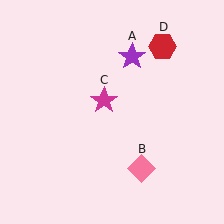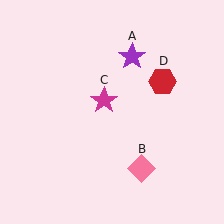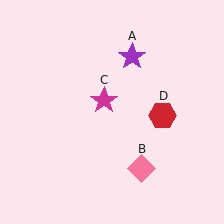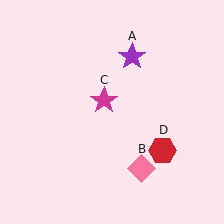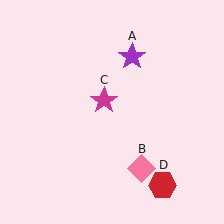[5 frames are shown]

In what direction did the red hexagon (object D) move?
The red hexagon (object D) moved down.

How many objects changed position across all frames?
1 object changed position: red hexagon (object D).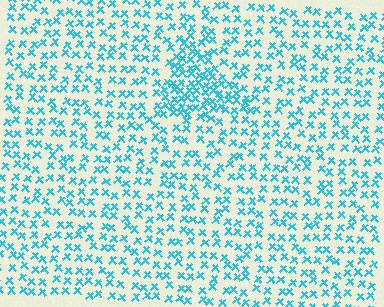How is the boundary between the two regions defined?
The boundary is defined by a change in element density (approximately 2.0x ratio). All elements are the same color, size, and shape.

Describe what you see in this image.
The image contains small cyan elements arranged at two different densities. A triangle-shaped region is visible where the elements are more densely packed than the surrounding area.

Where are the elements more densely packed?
The elements are more densely packed inside the triangle boundary.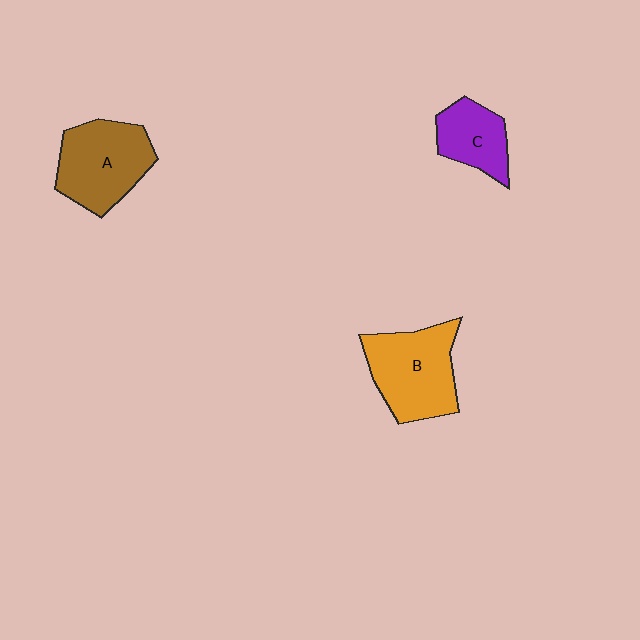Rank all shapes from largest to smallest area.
From largest to smallest: B (orange), A (brown), C (purple).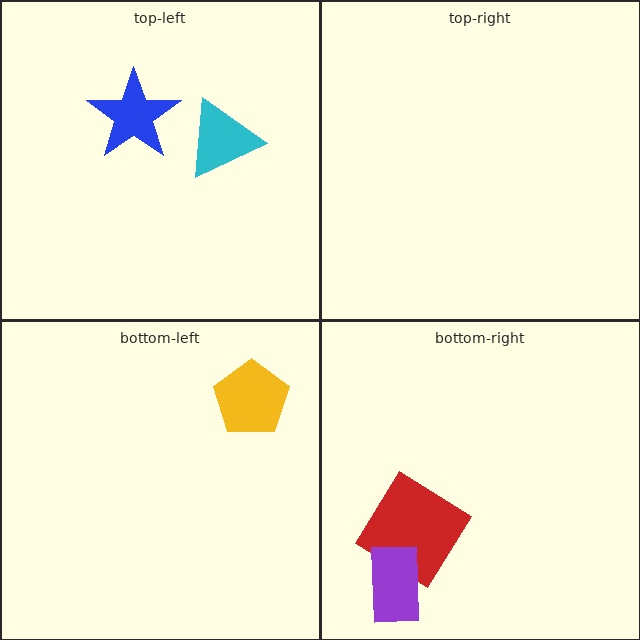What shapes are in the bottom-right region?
The red diamond, the purple rectangle.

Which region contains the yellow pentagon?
The bottom-left region.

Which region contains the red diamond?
The bottom-right region.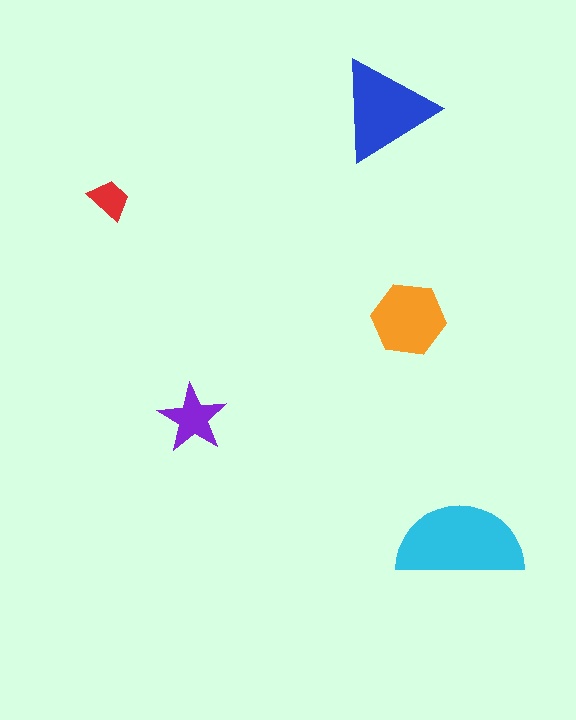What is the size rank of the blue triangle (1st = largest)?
2nd.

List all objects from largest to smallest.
The cyan semicircle, the blue triangle, the orange hexagon, the purple star, the red trapezoid.